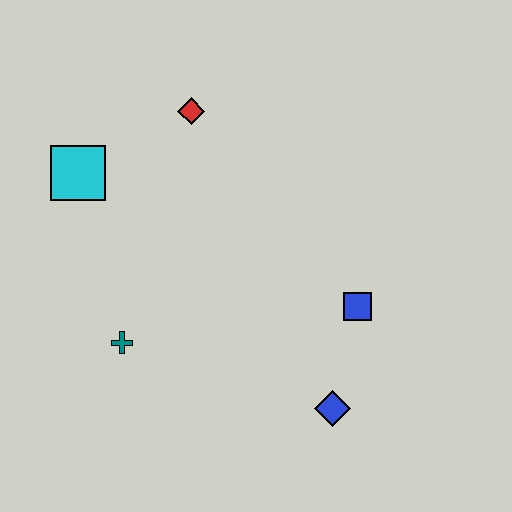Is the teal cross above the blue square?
No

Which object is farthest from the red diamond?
The blue diamond is farthest from the red diamond.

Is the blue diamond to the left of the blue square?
Yes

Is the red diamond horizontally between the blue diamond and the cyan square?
Yes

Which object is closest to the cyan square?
The red diamond is closest to the cyan square.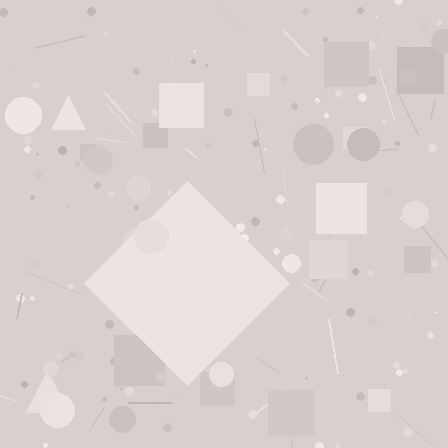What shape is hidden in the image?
A diamond is hidden in the image.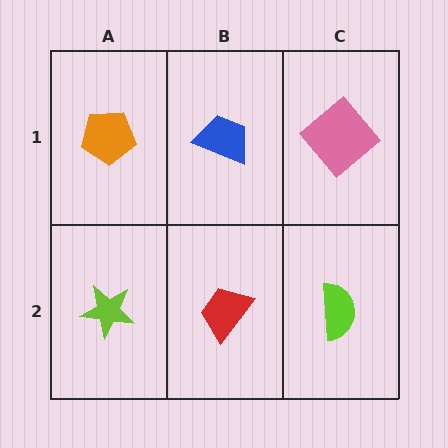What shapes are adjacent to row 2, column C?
A pink diamond (row 1, column C), a red trapezoid (row 2, column B).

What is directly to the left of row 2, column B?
A lime star.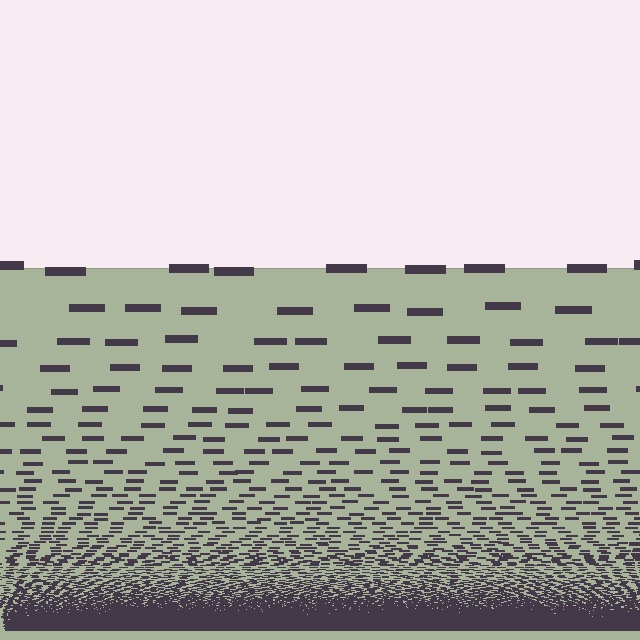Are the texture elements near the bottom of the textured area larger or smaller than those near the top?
Smaller. The gradient is inverted — elements near the bottom are smaller and denser.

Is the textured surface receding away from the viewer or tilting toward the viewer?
The surface appears to tilt toward the viewer. Texture elements get larger and sparser toward the top.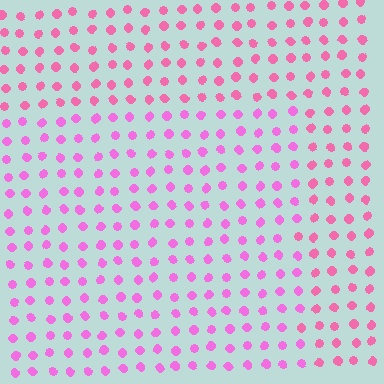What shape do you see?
I see a rectangle.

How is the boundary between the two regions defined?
The boundary is defined purely by a slight shift in hue (about 24 degrees). Spacing, size, and orientation are identical on both sides.